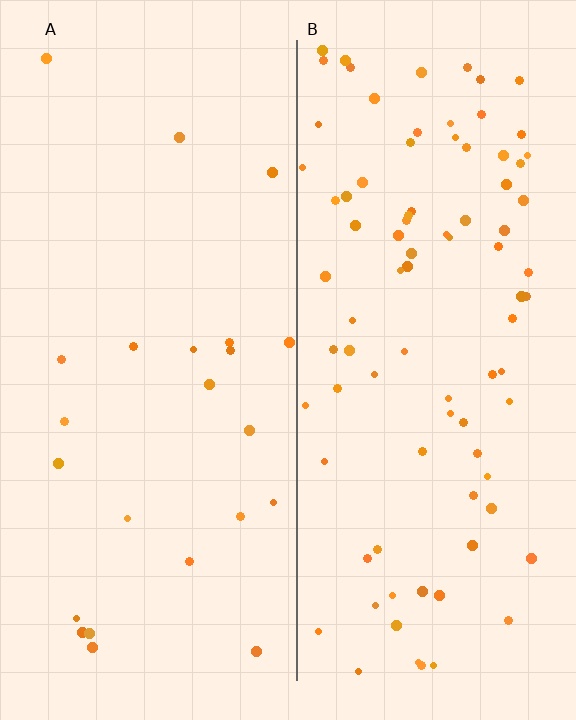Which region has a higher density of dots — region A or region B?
B (the right).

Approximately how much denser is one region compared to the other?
Approximately 3.8× — region B over region A.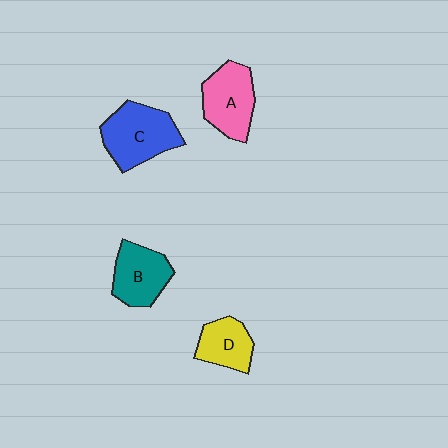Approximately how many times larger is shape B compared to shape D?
Approximately 1.2 times.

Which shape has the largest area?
Shape C (blue).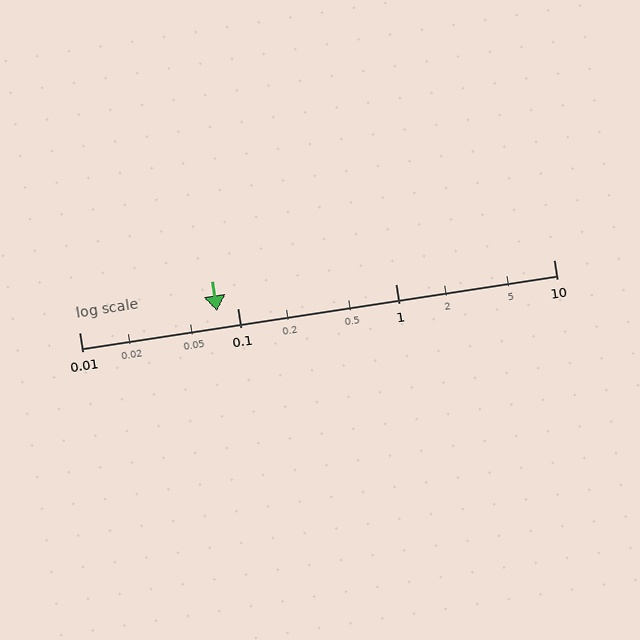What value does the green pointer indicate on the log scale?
The pointer indicates approximately 0.074.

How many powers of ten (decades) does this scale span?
The scale spans 3 decades, from 0.01 to 10.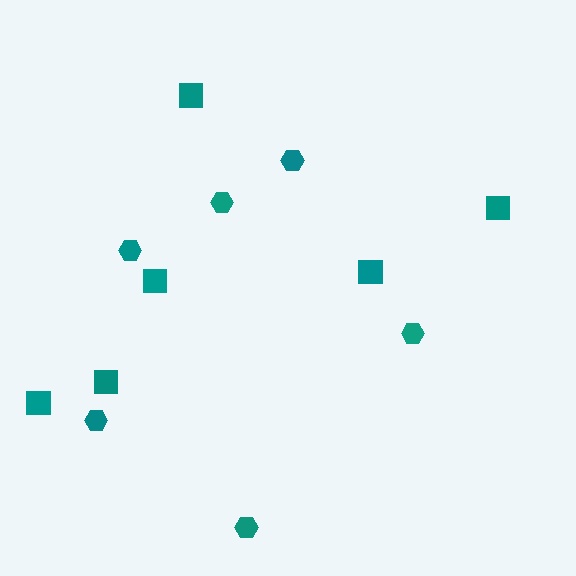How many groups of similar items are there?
There are 2 groups: one group of hexagons (6) and one group of squares (6).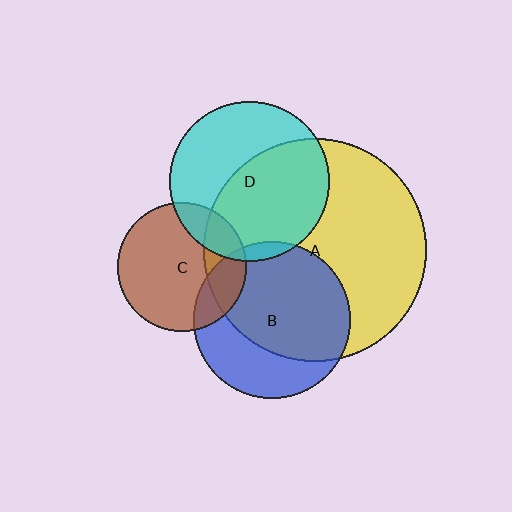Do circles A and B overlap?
Yes.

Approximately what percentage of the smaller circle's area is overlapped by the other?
Approximately 65%.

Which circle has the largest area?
Circle A (yellow).